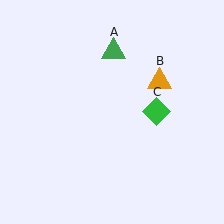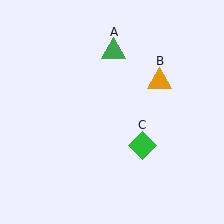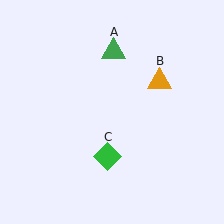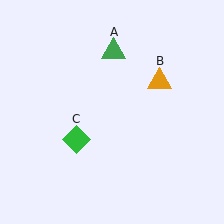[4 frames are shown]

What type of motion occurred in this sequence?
The green diamond (object C) rotated clockwise around the center of the scene.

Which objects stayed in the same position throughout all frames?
Green triangle (object A) and orange triangle (object B) remained stationary.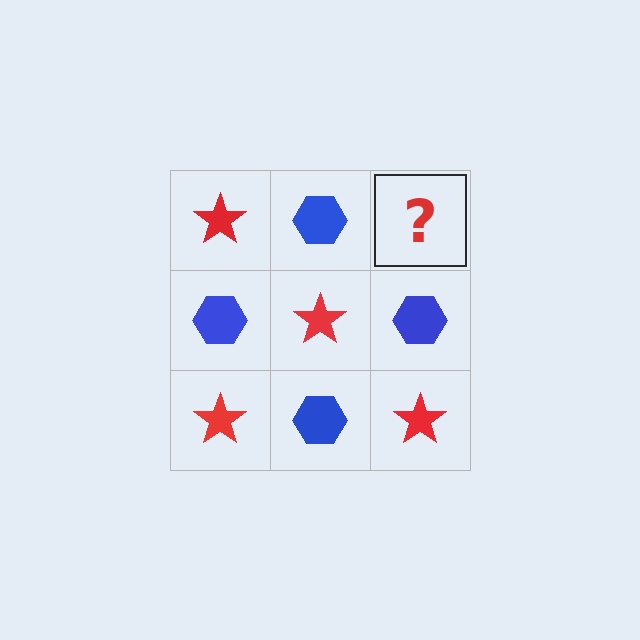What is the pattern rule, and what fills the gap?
The rule is that it alternates red star and blue hexagon in a checkerboard pattern. The gap should be filled with a red star.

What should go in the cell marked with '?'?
The missing cell should contain a red star.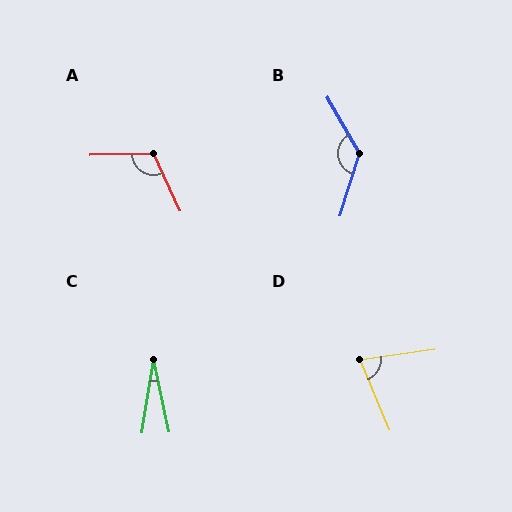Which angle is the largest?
B, at approximately 133 degrees.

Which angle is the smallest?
C, at approximately 21 degrees.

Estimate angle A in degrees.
Approximately 114 degrees.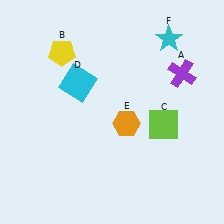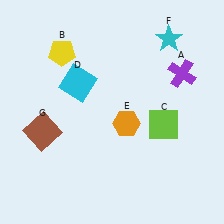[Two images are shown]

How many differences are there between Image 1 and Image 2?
There is 1 difference between the two images.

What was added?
A brown square (G) was added in Image 2.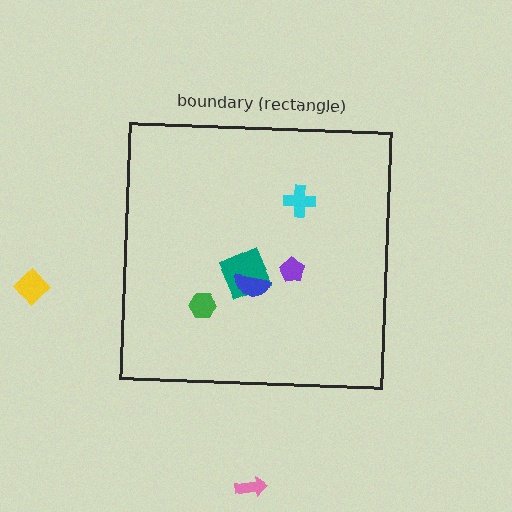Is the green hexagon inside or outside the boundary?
Inside.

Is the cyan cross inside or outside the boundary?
Inside.